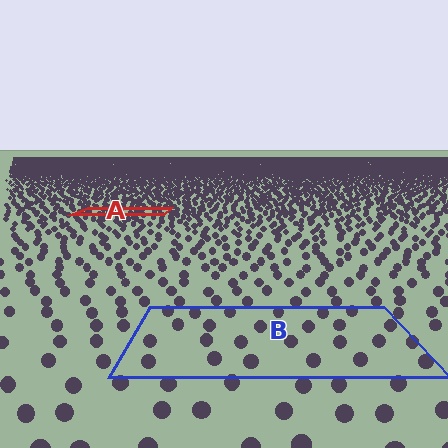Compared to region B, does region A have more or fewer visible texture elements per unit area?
Region A has more texture elements per unit area — they are packed more densely because it is farther away.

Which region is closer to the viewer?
Region B is closer. The texture elements there are larger and more spread out.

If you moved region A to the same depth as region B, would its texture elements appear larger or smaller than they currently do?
They would appear larger. At a closer depth, the same texture elements are projected at a bigger on-screen size.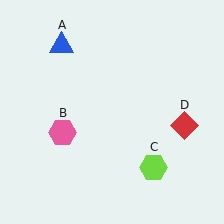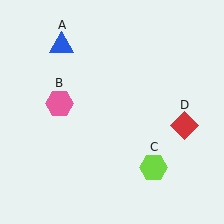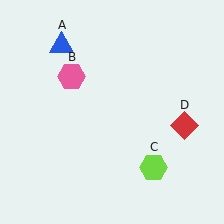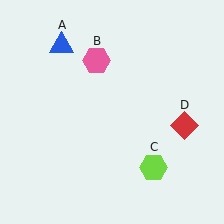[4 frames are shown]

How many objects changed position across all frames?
1 object changed position: pink hexagon (object B).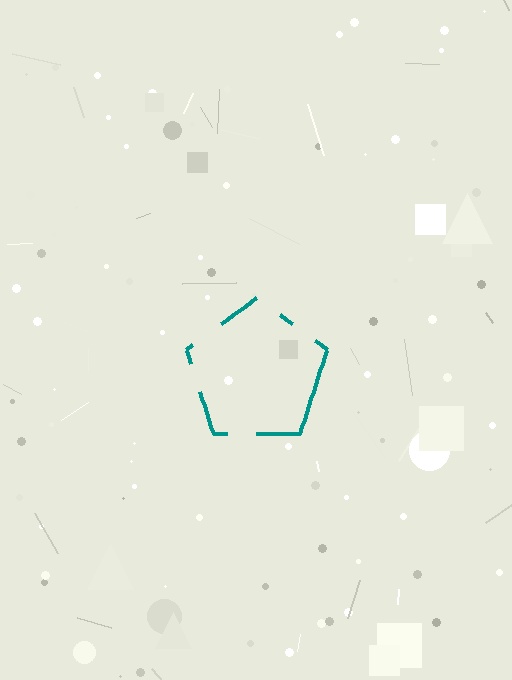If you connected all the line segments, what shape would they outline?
They would outline a pentagon.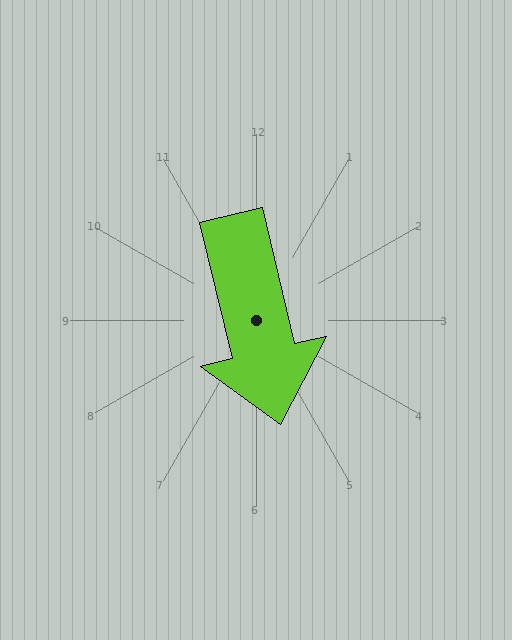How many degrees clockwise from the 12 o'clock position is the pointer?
Approximately 167 degrees.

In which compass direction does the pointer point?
South.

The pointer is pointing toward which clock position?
Roughly 6 o'clock.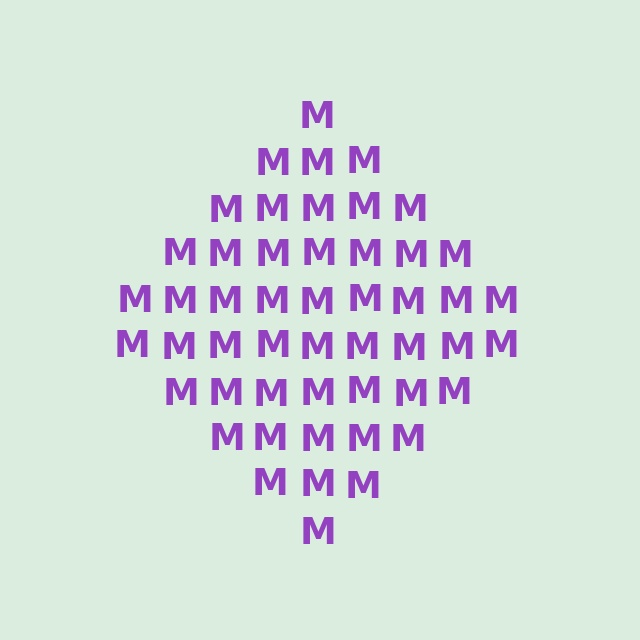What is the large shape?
The large shape is a diamond.